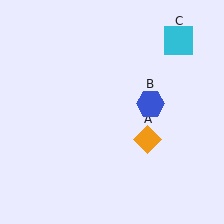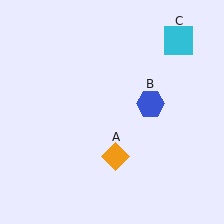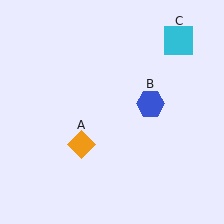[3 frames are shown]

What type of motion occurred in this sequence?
The orange diamond (object A) rotated clockwise around the center of the scene.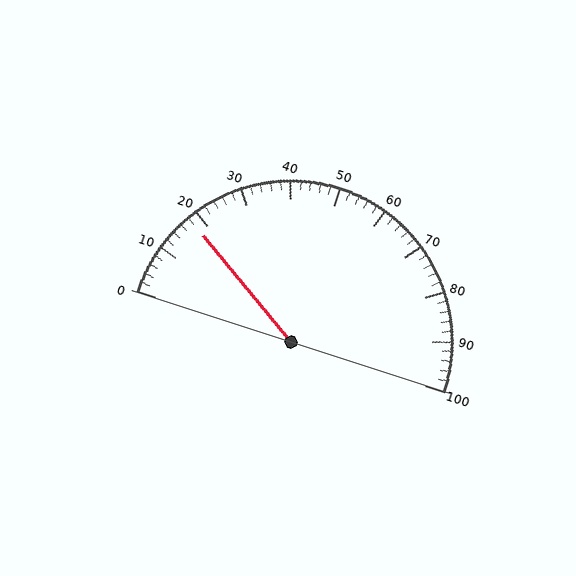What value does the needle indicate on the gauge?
The needle indicates approximately 18.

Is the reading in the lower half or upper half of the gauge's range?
The reading is in the lower half of the range (0 to 100).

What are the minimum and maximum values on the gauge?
The gauge ranges from 0 to 100.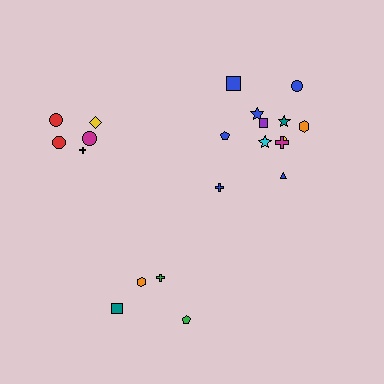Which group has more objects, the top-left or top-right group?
The top-right group.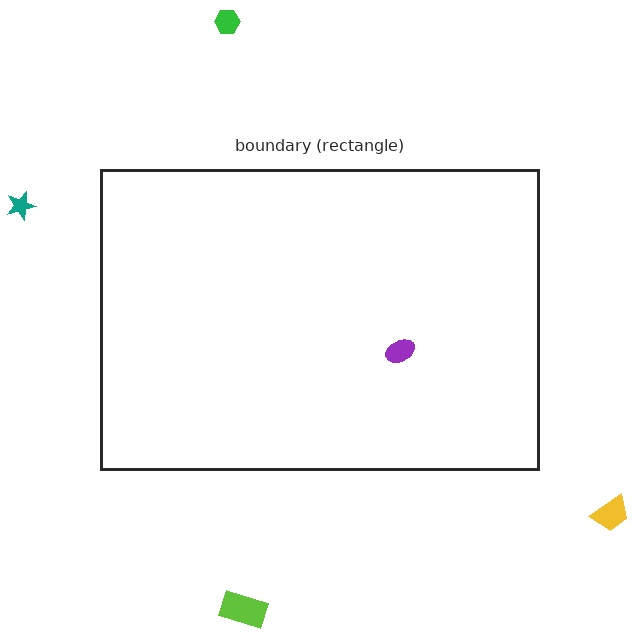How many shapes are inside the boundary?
1 inside, 4 outside.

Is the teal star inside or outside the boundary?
Outside.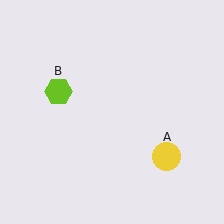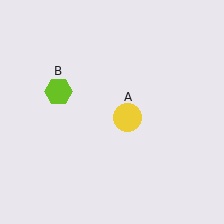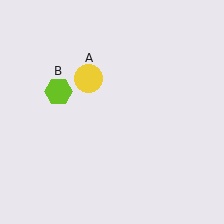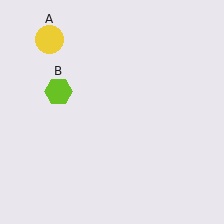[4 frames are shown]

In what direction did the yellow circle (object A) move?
The yellow circle (object A) moved up and to the left.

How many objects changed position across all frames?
1 object changed position: yellow circle (object A).